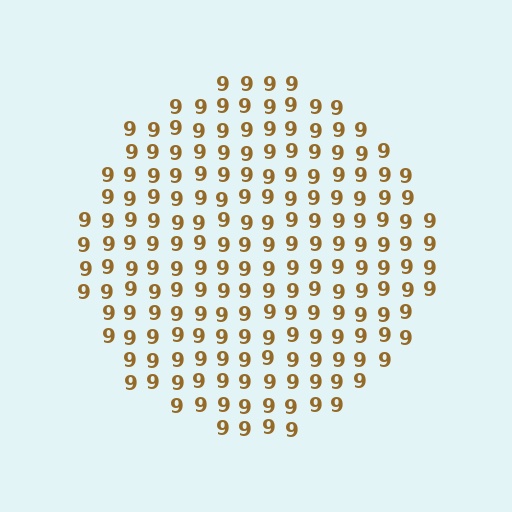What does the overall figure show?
The overall figure shows a circle.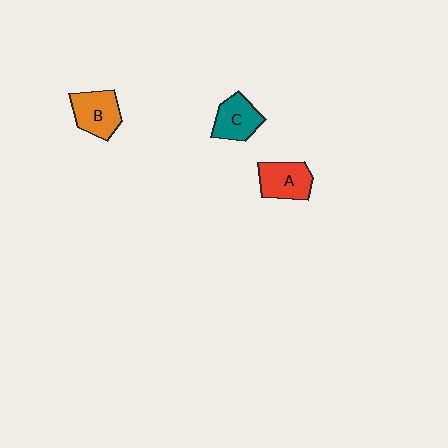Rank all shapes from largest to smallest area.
From largest to smallest: B (orange), A (red), C (teal).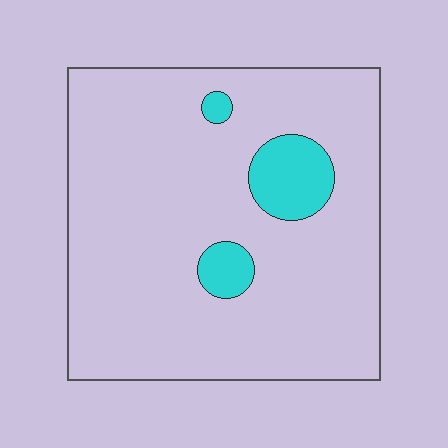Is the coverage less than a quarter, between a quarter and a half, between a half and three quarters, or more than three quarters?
Less than a quarter.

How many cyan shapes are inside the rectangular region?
3.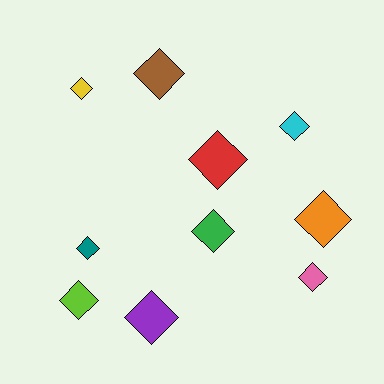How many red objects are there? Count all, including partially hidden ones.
There is 1 red object.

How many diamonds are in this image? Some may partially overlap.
There are 10 diamonds.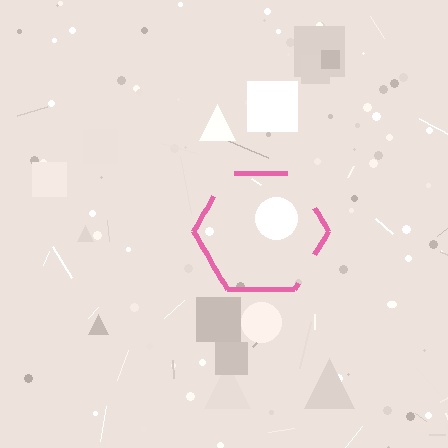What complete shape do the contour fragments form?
The contour fragments form a hexagon.